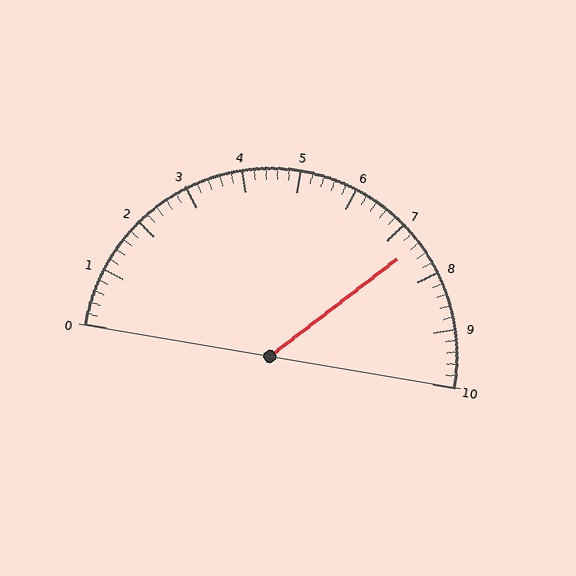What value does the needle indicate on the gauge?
The needle indicates approximately 7.4.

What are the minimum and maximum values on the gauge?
The gauge ranges from 0 to 10.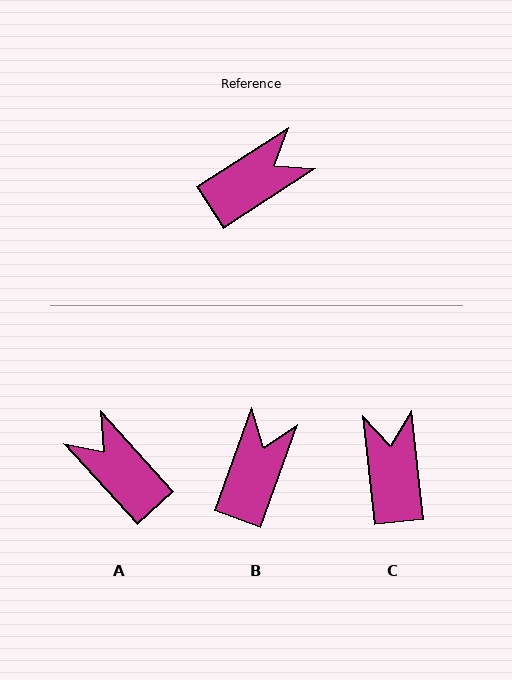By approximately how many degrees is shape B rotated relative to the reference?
Approximately 37 degrees counter-clockwise.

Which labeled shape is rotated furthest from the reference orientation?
A, about 99 degrees away.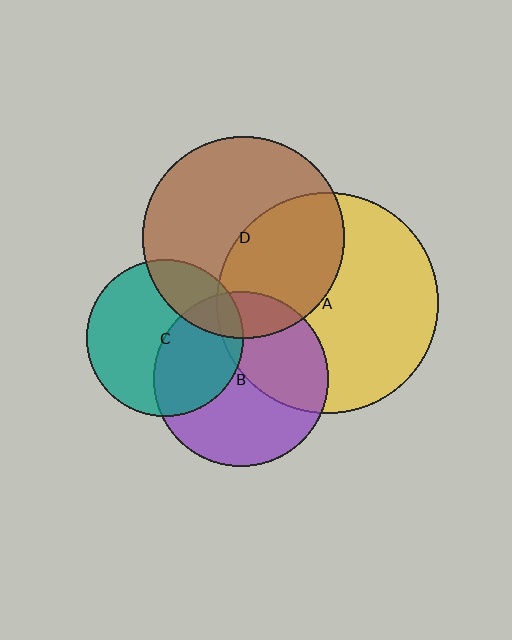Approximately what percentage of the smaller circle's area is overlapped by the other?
Approximately 40%.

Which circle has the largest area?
Circle A (yellow).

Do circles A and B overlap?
Yes.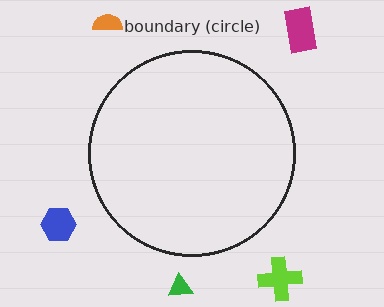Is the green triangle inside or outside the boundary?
Outside.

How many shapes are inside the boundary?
0 inside, 5 outside.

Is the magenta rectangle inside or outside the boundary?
Outside.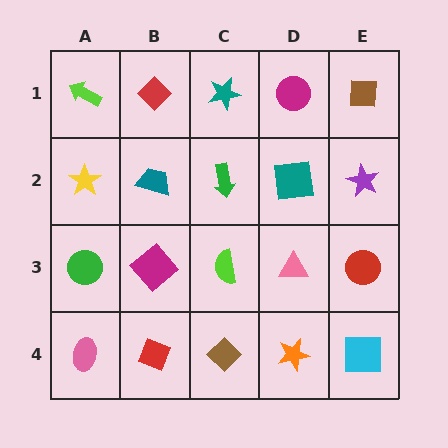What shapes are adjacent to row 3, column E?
A purple star (row 2, column E), a cyan square (row 4, column E), a pink triangle (row 3, column D).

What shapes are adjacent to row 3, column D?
A teal square (row 2, column D), an orange star (row 4, column D), a lime semicircle (row 3, column C), a red circle (row 3, column E).